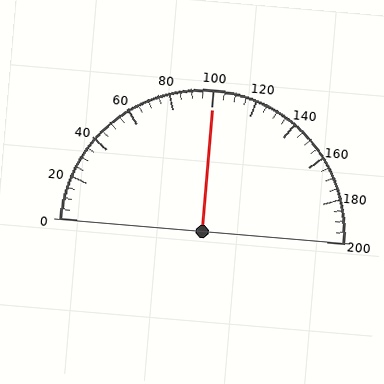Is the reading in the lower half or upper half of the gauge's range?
The reading is in the upper half of the range (0 to 200).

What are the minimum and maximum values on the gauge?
The gauge ranges from 0 to 200.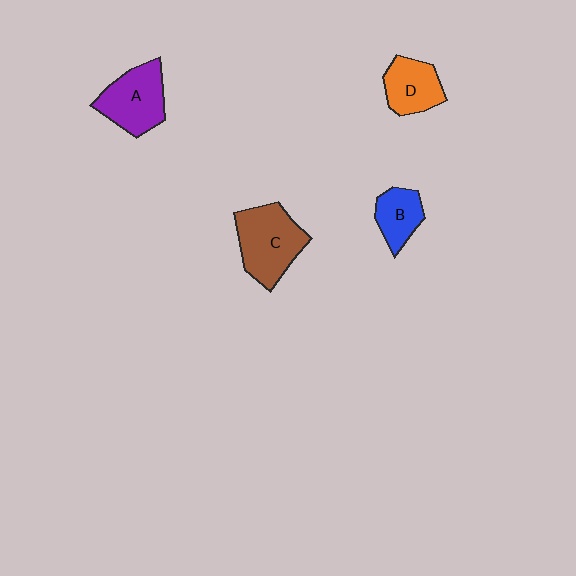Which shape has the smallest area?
Shape B (blue).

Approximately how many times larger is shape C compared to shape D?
Approximately 1.5 times.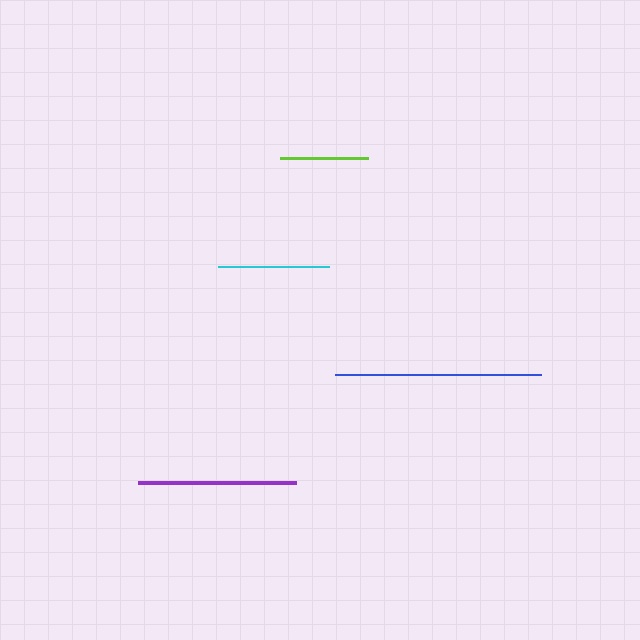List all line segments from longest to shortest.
From longest to shortest: blue, purple, cyan, lime.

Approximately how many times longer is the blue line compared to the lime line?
The blue line is approximately 2.3 times the length of the lime line.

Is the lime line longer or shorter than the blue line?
The blue line is longer than the lime line.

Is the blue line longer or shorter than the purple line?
The blue line is longer than the purple line.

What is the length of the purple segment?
The purple segment is approximately 159 pixels long.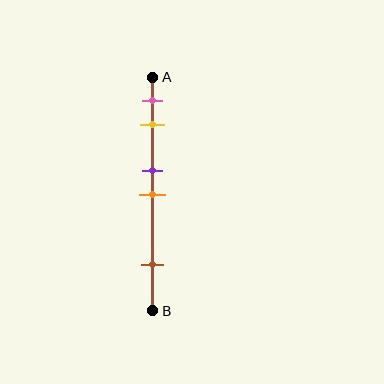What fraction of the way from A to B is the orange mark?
The orange mark is approximately 50% (0.5) of the way from A to B.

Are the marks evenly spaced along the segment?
No, the marks are not evenly spaced.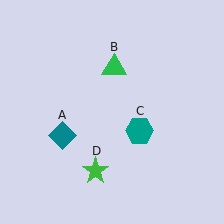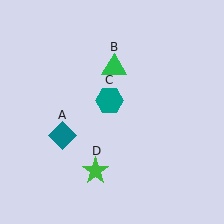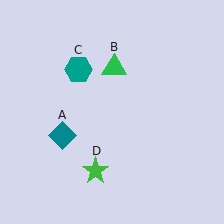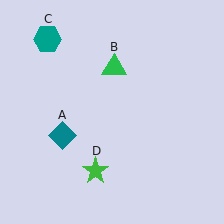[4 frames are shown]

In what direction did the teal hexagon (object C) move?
The teal hexagon (object C) moved up and to the left.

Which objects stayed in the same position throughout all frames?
Teal diamond (object A) and green triangle (object B) and green star (object D) remained stationary.